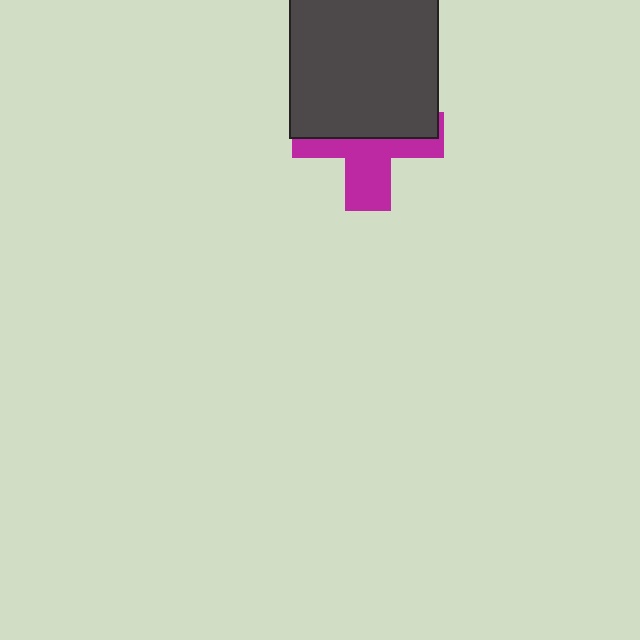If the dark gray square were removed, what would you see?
You would see the complete magenta cross.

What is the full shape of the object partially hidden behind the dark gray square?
The partially hidden object is a magenta cross.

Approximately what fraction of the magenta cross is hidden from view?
Roughly 55% of the magenta cross is hidden behind the dark gray square.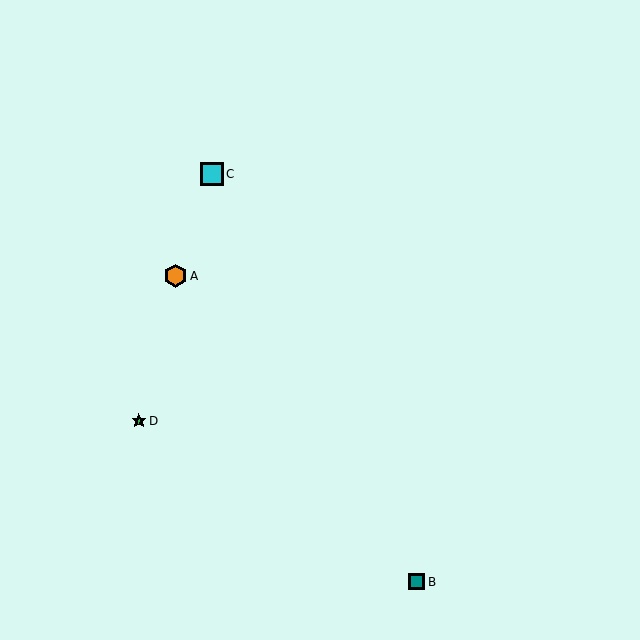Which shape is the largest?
The cyan square (labeled C) is the largest.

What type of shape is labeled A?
Shape A is an orange hexagon.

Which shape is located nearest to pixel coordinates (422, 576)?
The teal square (labeled B) at (417, 582) is nearest to that location.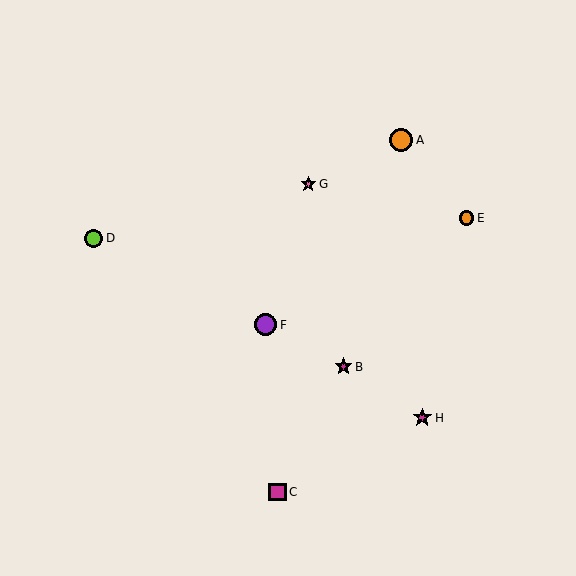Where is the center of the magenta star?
The center of the magenta star is at (422, 418).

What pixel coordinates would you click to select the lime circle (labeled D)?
Click at (94, 238) to select the lime circle D.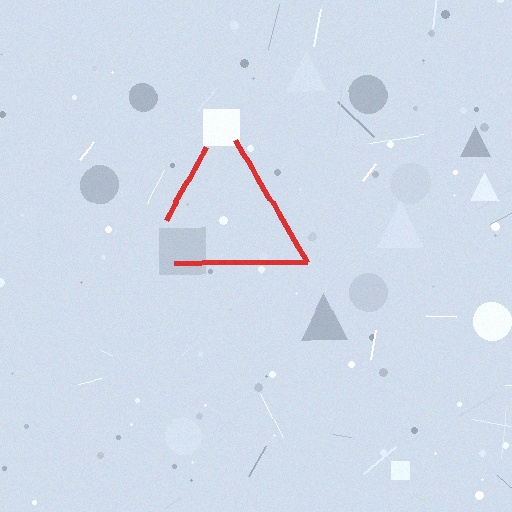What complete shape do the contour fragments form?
The contour fragments form a triangle.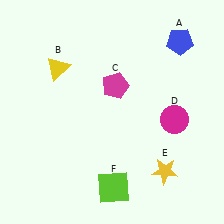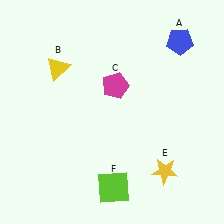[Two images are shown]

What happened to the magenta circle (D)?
The magenta circle (D) was removed in Image 2. It was in the bottom-right area of Image 1.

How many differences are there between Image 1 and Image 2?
There is 1 difference between the two images.